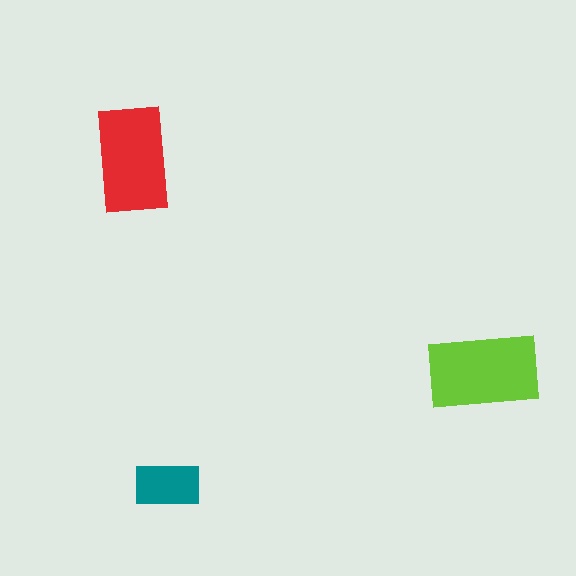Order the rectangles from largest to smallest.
the lime one, the red one, the teal one.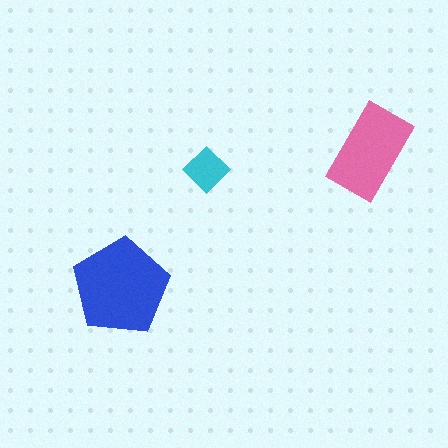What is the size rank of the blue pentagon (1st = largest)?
1st.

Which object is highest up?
The pink rectangle is topmost.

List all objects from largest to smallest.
The blue pentagon, the pink rectangle, the cyan diamond.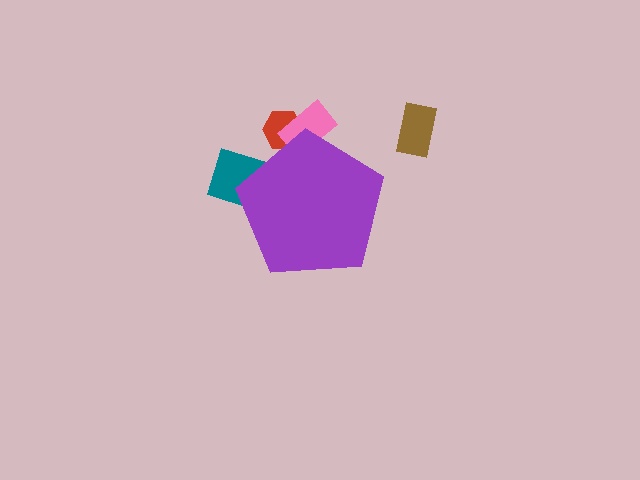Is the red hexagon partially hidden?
Yes, the red hexagon is partially hidden behind the purple pentagon.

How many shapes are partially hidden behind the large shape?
3 shapes are partially hidden.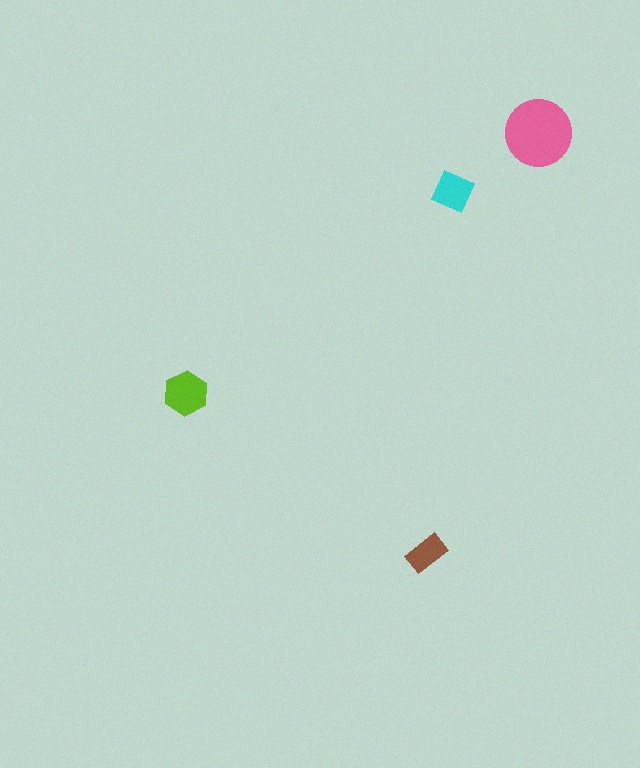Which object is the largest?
The pink circle.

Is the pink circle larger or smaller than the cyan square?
Larger.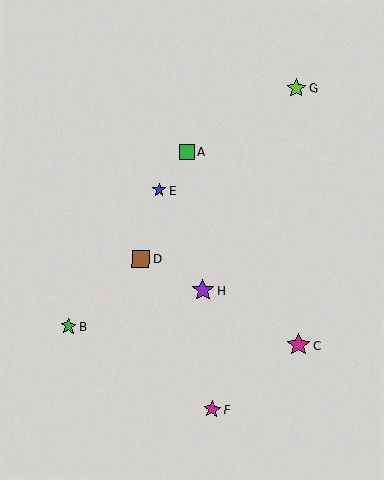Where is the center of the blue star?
The center of the blue star is at (159, 190).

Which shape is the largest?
The magenta star (labeled C) is the largest.